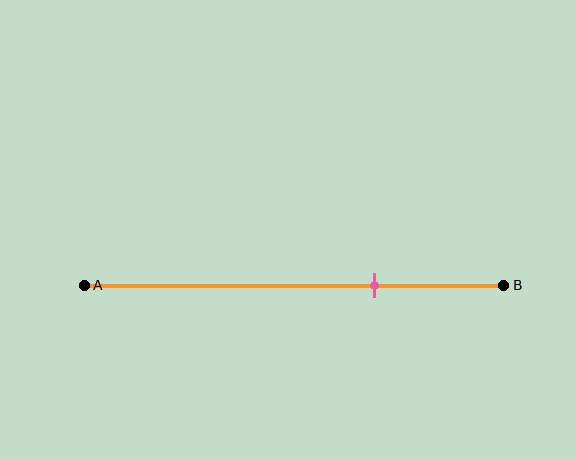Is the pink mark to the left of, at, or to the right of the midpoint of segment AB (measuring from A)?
The pink mark is to the right of the midpoint of segment AB.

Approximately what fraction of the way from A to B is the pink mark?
The pink mark is approximately 70% of the way from A to B.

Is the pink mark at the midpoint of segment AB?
No, the mark is at about 70% from A, not at the 50% midpoint.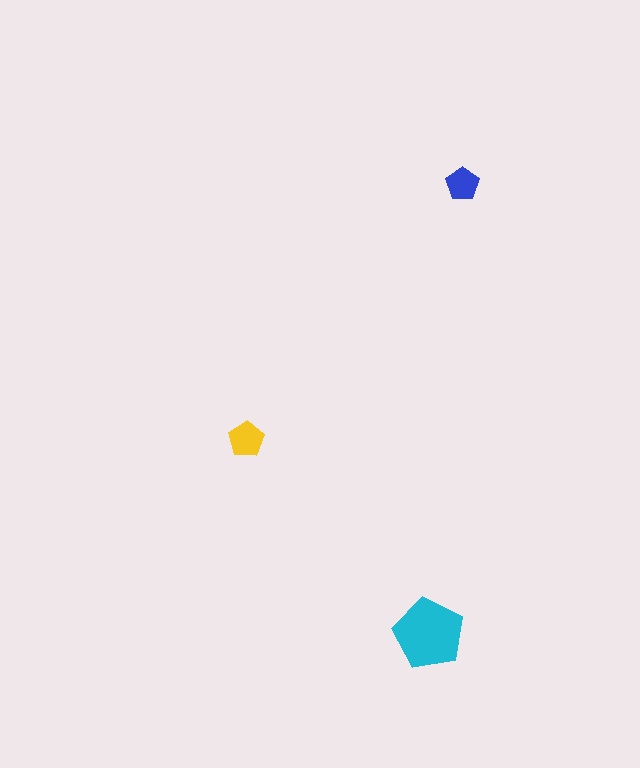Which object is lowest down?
The cyan pentagon is bottommost.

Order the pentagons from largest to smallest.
the cyan one, the yellow one, the blue one.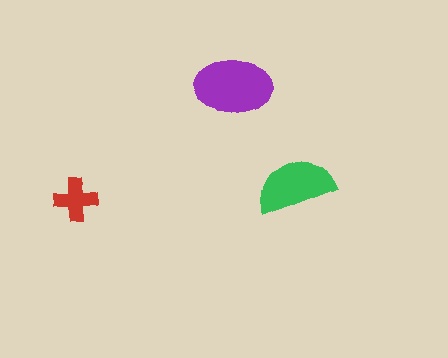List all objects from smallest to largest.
The red cross, the green semicircle, the purple ellipse.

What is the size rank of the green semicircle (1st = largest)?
2nd.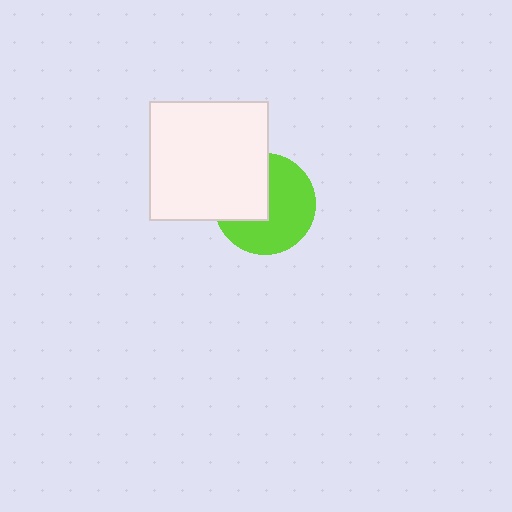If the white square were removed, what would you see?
You would see the complete lime circle.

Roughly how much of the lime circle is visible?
About half of it is visible (roughly 61%).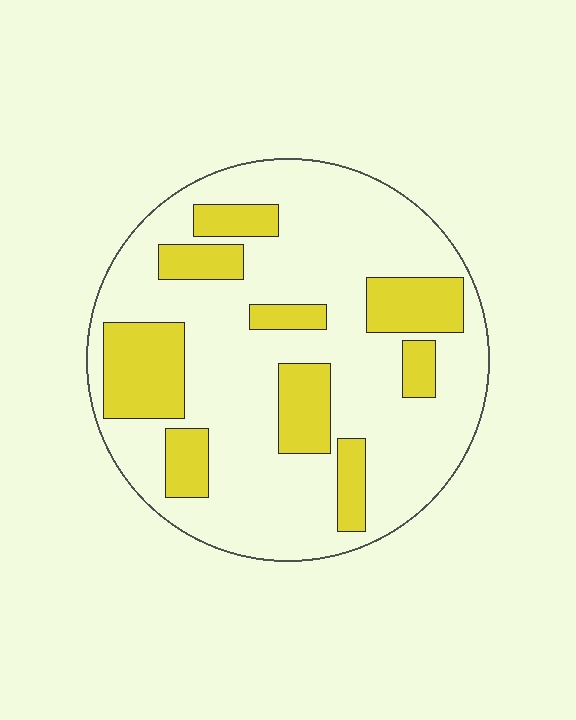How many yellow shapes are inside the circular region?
9.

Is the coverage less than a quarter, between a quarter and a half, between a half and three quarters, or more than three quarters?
Between a quarter and a half.